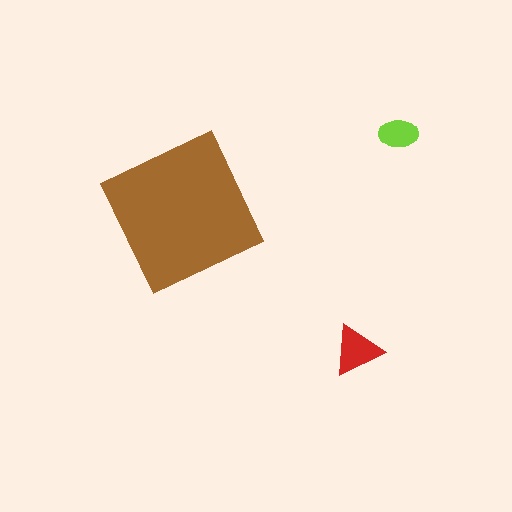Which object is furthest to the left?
The brown square is leftmost.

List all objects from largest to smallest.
The brown square, the red triangle, the lime ellipse.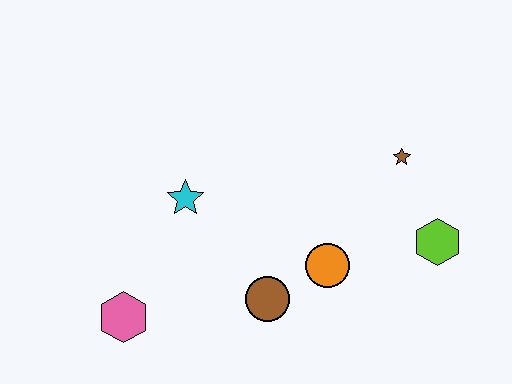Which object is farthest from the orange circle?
The pink hexagon is farthest from the orange circle.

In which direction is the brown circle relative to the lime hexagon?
The brown circle is to the left of the lime hexagon.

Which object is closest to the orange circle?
The brown circle is closest to the orange circle.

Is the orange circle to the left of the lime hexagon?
Yes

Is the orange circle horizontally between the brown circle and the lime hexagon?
Yes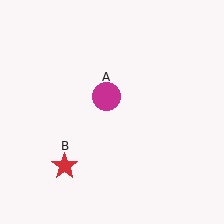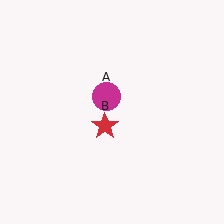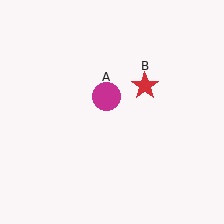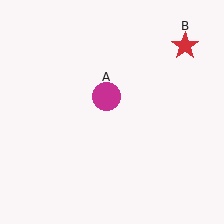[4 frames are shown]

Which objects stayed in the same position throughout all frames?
Magenta circle (object A) remained stationary.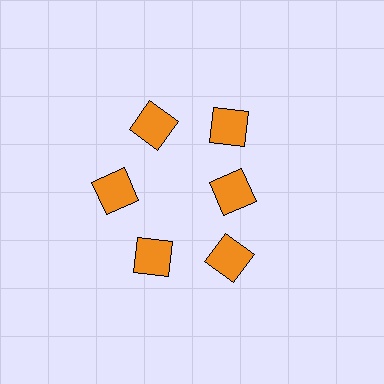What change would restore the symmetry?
The symmetry would be restored by moving it outward, back onto the ring so that all 6 diamonds sit at equal angles and equal distance from the center.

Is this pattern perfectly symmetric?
No. The 6 orange diamonds are arranged in a ring, but one element near the 3 o'clock position is pulled inward toward the center, breaking the 6-fold rotational symmetry.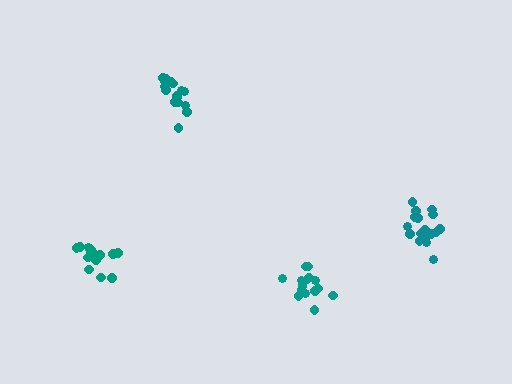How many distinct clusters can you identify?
There are 4 distinct clusters.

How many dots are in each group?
Group 1: 16 dots, Group 2: 15 dots, Group 3: 14 dots, Group 4: 17 dots (62 total).